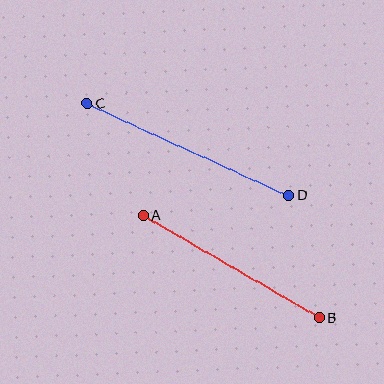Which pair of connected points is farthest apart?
Points C and D are farthest apart.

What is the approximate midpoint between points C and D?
The midpoint is at approximately (188, 150) pixels.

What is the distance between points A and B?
The distance is approximately 204 pixels.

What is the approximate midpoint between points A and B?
The midpoint is at approximately (231, 267) pixels.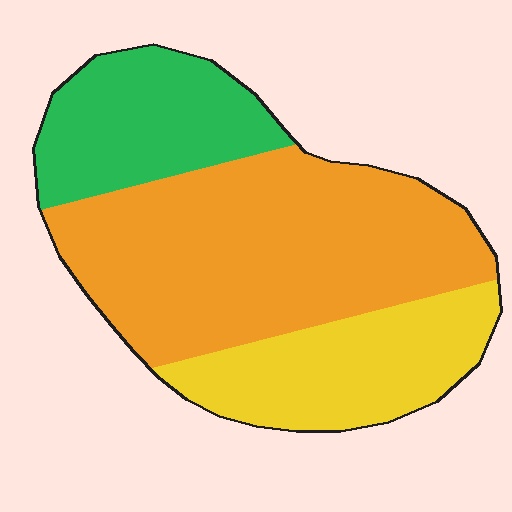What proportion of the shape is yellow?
Yellow takes up about one quarter (1/4) of the shape.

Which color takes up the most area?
Orange, at roughly 55%.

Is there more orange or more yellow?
Orange.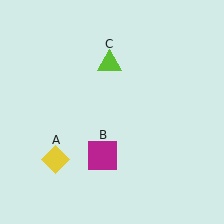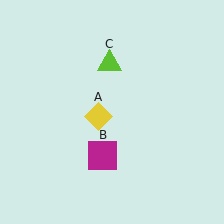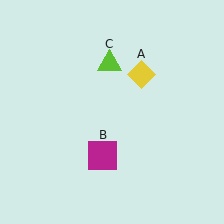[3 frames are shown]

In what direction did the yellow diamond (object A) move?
The yellow diamond (object A) moved up and to the right.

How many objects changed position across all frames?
1 object changed position: yellow diamond (object A).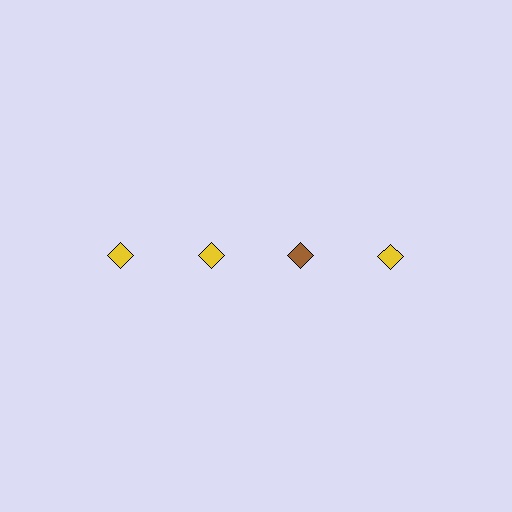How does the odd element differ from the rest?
It has a different color: brown instead of yellow.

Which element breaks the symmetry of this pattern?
The brown diamond in the top row, center column breaks the symmetry. All other shapes are yellow diamonds.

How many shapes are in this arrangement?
There are 4 shapes arranged in a grid pattern.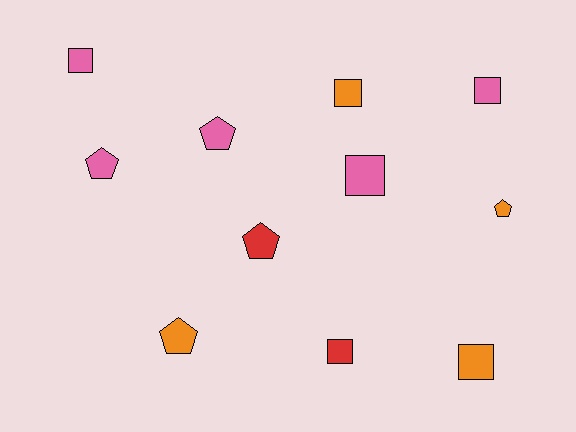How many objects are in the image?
There are 11 objects.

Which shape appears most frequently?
Square, with 6 objects.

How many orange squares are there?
There are 2 orange squares.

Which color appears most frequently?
Pink, with 5 objects.